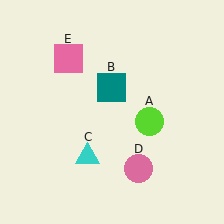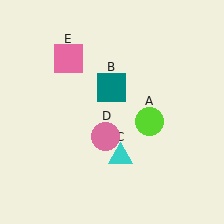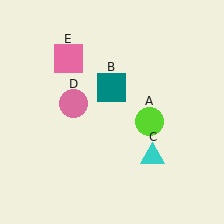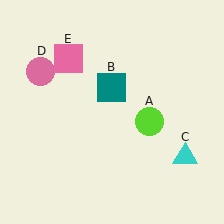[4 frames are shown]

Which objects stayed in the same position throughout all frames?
Lime circle (object A) and teal square (object B) and pink square (object E) remained stationary.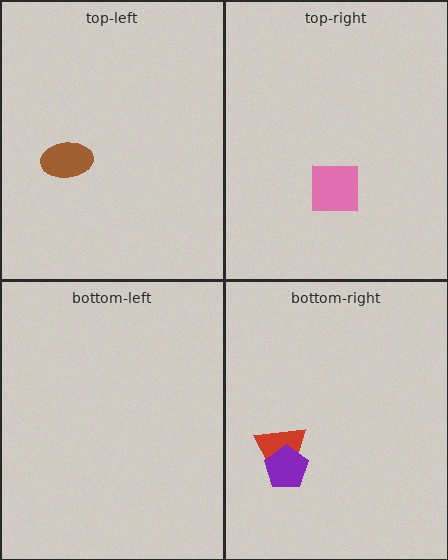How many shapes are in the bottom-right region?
2.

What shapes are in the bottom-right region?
The red trapezoid, the purple pentagon.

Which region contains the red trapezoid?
The bottom-right region.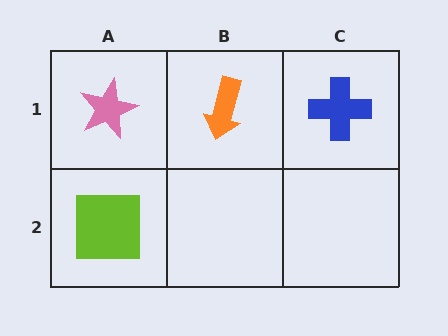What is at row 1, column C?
A blue cross.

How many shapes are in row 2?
1 shape.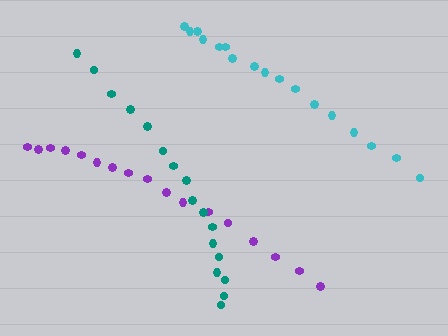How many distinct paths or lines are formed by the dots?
There are 3 distinct paths.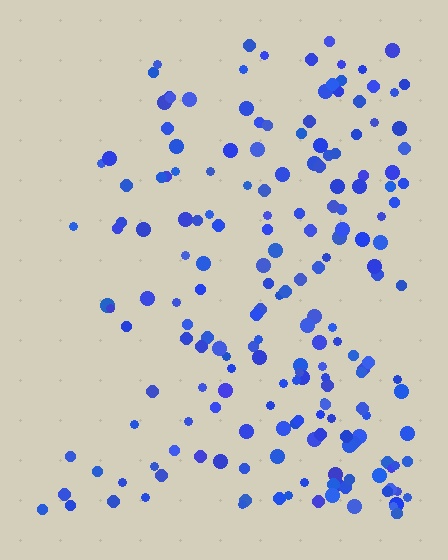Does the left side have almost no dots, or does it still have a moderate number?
Still a moderate number, just noticeably fewer than the right.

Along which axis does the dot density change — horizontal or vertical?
Horizontal.